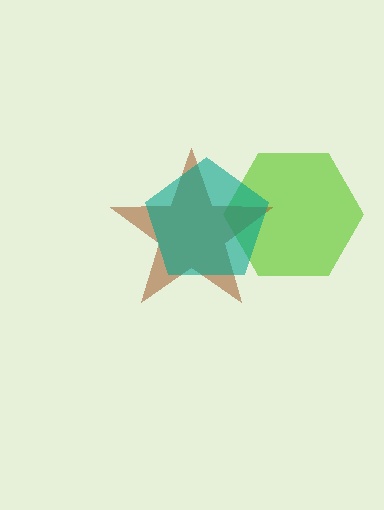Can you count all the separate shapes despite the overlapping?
Yes, there are 3 separate shapes.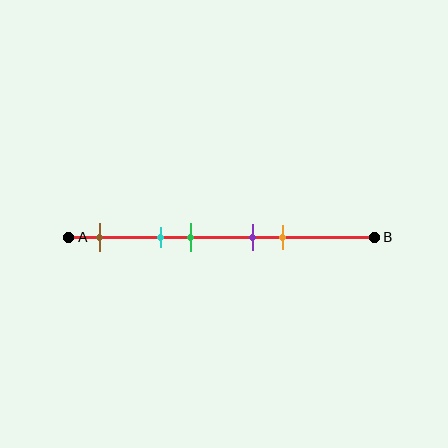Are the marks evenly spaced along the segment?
No, the marks are not evenly spaced.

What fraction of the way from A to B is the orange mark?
The orange mark is approximately 70% (0.7) of the way from A to B.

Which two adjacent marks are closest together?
The purple and orange marks are the closest adjacent pair.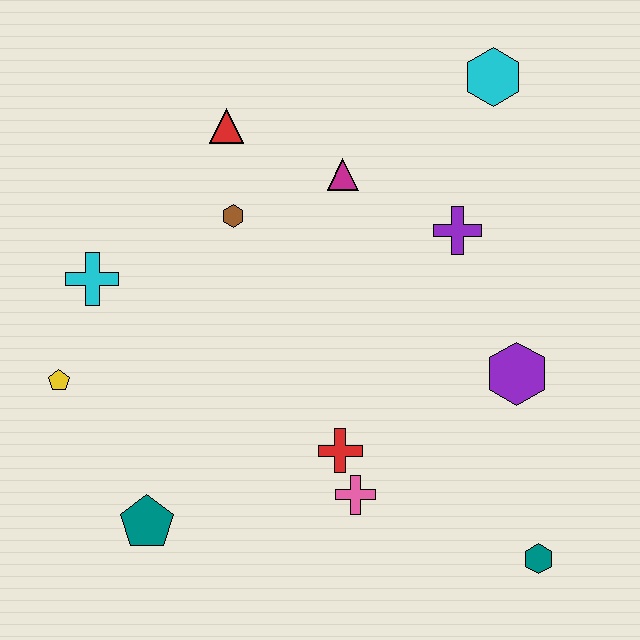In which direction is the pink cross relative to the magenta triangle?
The pink cross is below the magenta triangle.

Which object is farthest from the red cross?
The cyan hexagon is farthest from the red cross.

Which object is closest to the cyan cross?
The yellow pentagon is closest to the cyan cross.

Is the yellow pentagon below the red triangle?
Yes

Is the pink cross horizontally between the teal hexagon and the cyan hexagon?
No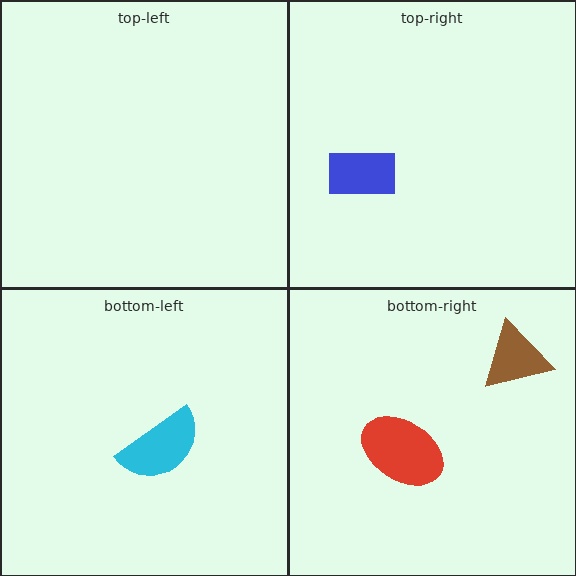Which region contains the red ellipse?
The bottom-right region.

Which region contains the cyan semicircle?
The bottom-left region.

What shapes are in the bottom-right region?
The brown triangle, the red ellipse.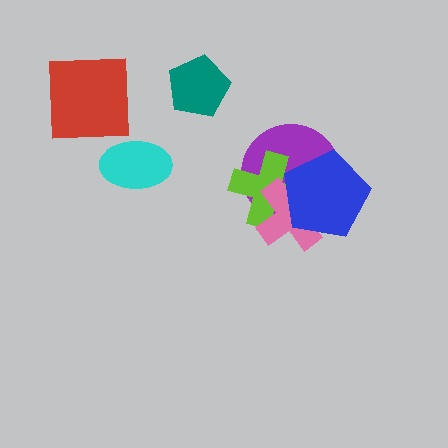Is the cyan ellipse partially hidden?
No, no other shape covers it.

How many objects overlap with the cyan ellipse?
0 objects overlap with the cyan ellipse.